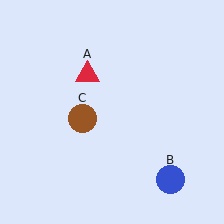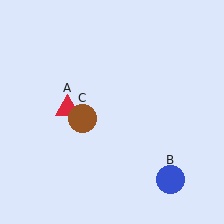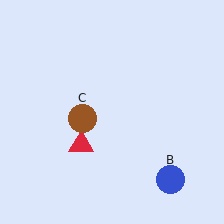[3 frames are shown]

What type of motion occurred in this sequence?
The red triangle (object A) rotated counterclockwise around the center of the scene.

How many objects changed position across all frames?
1 object changed position: red triangle (object A).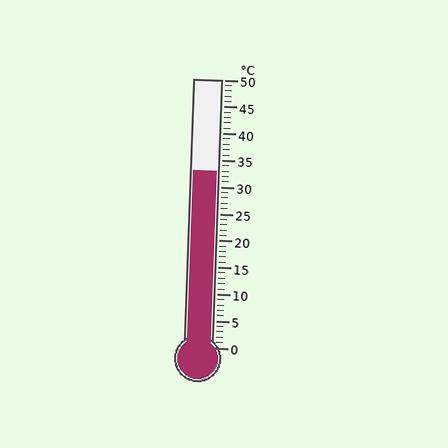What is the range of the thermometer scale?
The thermometer scale ranges from 0°C to 50°C.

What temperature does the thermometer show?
The thermometer shows approximately 33°C.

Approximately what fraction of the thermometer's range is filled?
The thermometer is filled to approximately 65% of its range.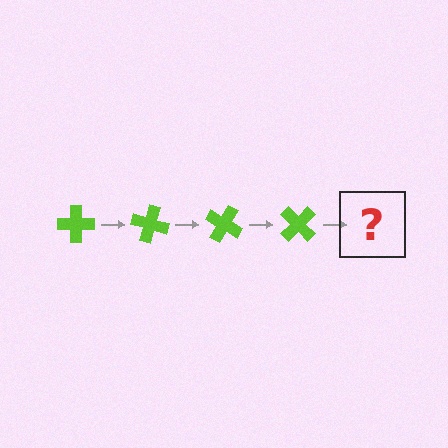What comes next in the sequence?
The next element should be a lime cross rotated 60 degrees.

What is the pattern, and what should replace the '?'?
The pattern is that the cross rotates 15 degrees each step. The '?' should be a lime cross rotated 60 degrees.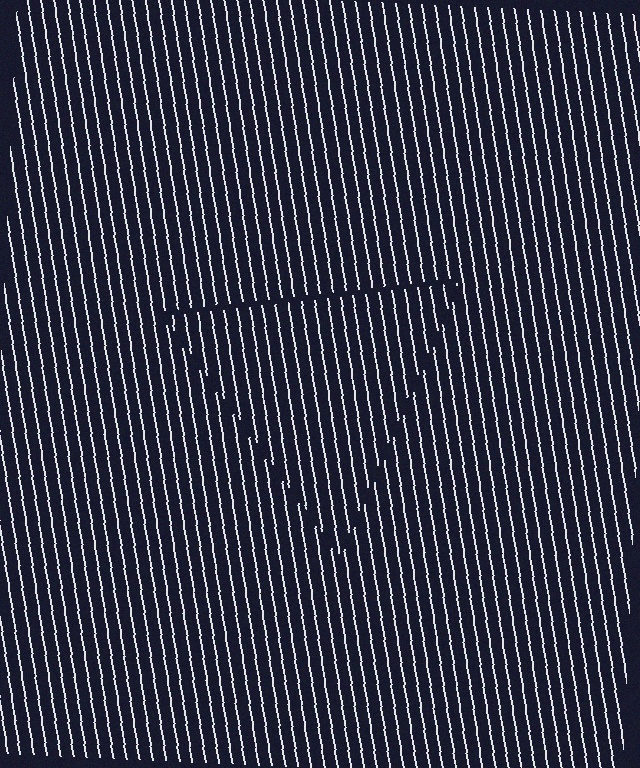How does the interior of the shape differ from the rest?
The interior of the shape contains the same grating, shifted by half a period — the contour is defined by the phase discontinuity where line-ends from the inner and outer gratings abut.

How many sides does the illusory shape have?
3 sides — the line-ends trace a triangle.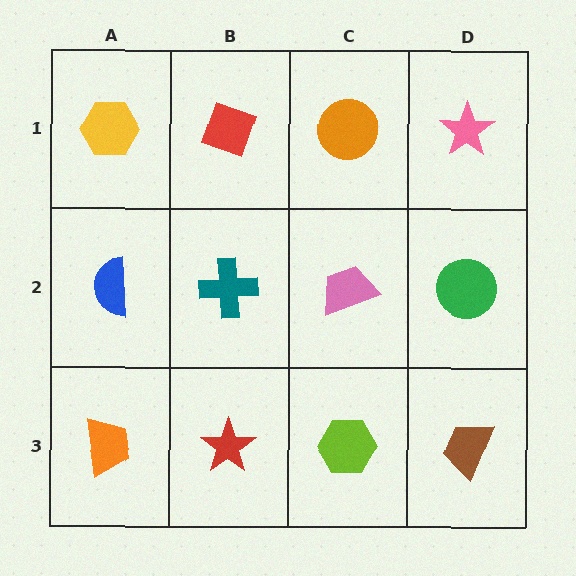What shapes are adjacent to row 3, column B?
A teal cross (row 2, column B), an orange trapezoid (row 3, column A), a lime hexagon (row 3, column C).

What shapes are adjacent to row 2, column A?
A yellow hexagon (row 1, column A), an orange trapezoid (row 3, column A), a teal cross (row 2, column B).